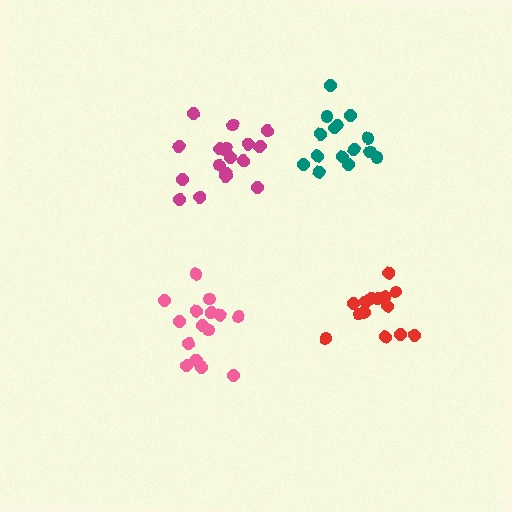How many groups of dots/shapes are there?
There are 4 groups.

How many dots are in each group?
Group 1: 15 dots, Group 2: 14 dots, Group 3: 15 dots, Group 4: 19 dots (63 total).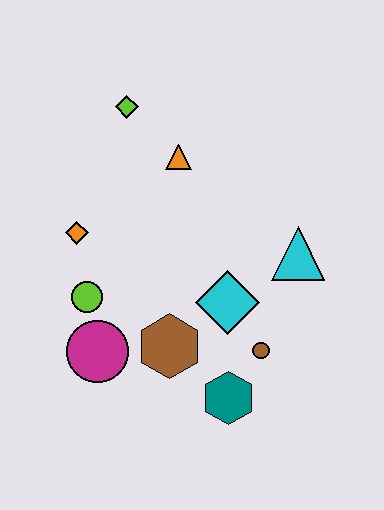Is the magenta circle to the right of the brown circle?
No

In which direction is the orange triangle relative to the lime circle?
The orange triangle is above the lime circle.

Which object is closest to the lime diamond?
The orange triangle is closest to the lime diamond.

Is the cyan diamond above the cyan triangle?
No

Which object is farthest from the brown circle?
The lime diamond is farthest from the brown circle.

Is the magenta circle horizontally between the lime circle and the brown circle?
Yes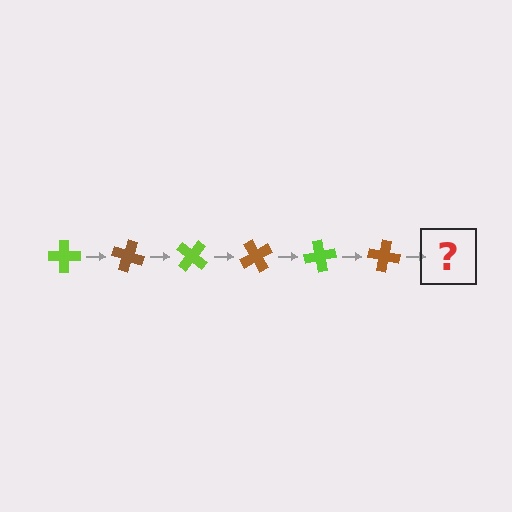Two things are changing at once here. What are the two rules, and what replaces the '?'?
The two rules are that it rotates 20 degrees each step and the color cycles through lime and brown. The '?' should be a lime cross, rotated 120 degrees from the start.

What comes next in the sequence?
The next element should be a lime cross, rotated 120 degrees from the start.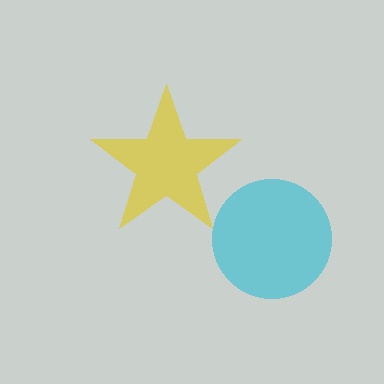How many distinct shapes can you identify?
There are 2 distinct shapes: a yellow star, a cyan circle.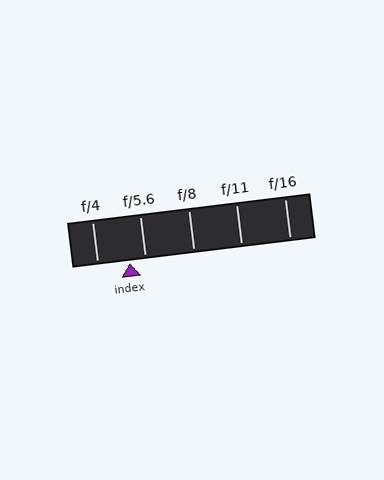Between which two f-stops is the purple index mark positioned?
The index mark is between f/4 and f/5.6.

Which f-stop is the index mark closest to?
The index mark is closest to f/5.6.